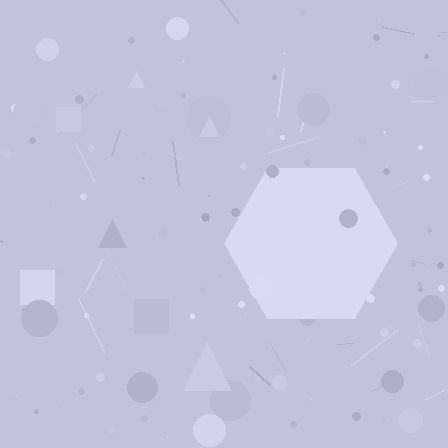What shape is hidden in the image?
A hexagon is hidden in the image.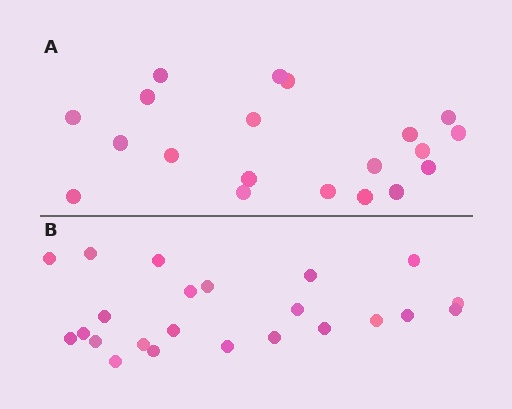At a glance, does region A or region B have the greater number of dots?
Region B (the bottom region) has more dots.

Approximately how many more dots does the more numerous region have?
Region B has just a few more — roughly 2 or 3 more dots than region A.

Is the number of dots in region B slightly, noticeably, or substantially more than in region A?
Region B has only slightly more — the two regions are fairly close. The ratio is roughly 1.1 to 1.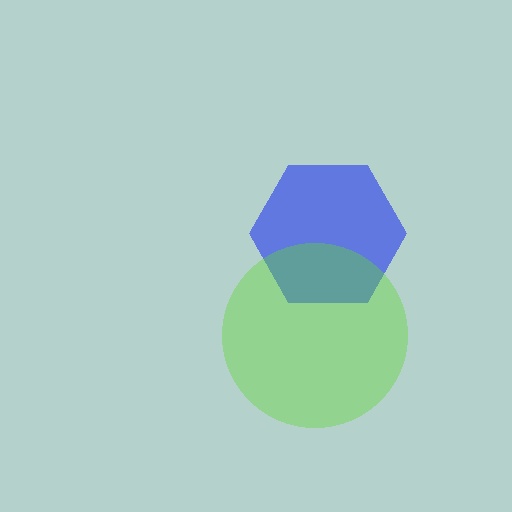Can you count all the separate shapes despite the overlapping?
Yes, there are 2 separate shapes.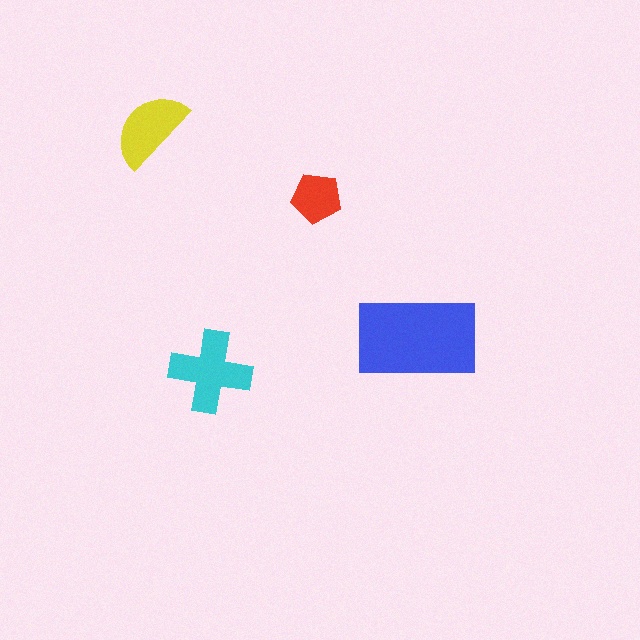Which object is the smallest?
The red pentagon.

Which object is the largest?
The blue rectangle.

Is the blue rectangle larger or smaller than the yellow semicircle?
Larger.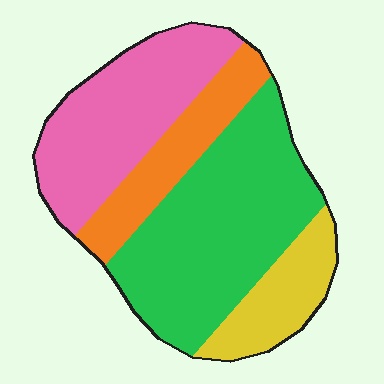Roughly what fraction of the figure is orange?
Orange covers 16% of the figure.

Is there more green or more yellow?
Green.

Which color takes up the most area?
Green, at roughly 40%.